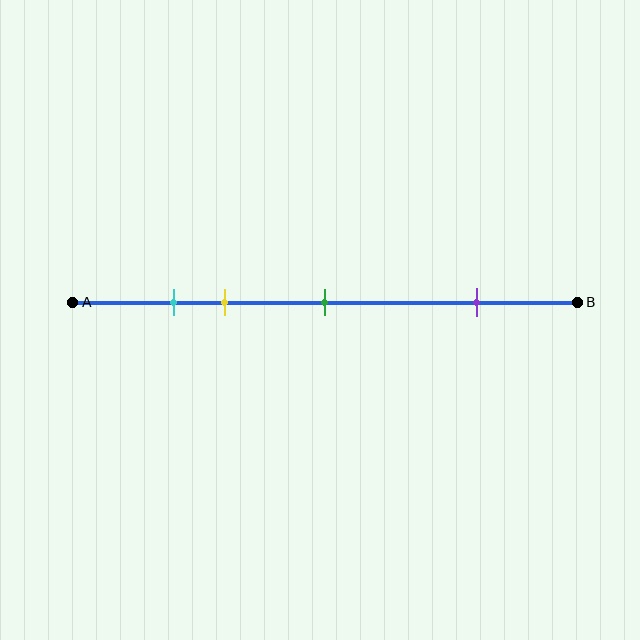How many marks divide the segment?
There are 4 marks dividing the segment.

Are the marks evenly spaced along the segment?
No, the marks are not evenly spaced.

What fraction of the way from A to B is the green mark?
The green mark is approximately 50% (0.5) of the way from A to B.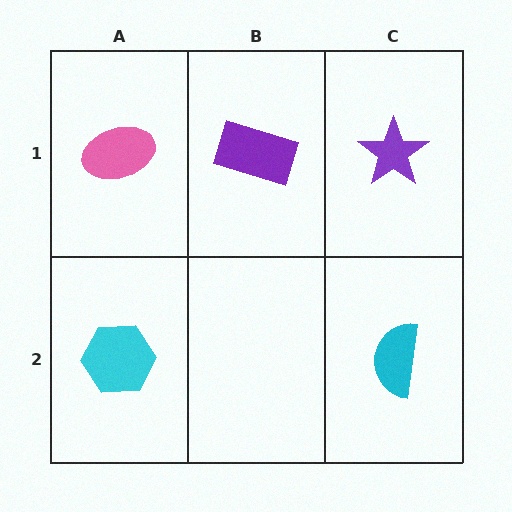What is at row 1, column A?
A pink ellipse.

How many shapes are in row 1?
3 shapes.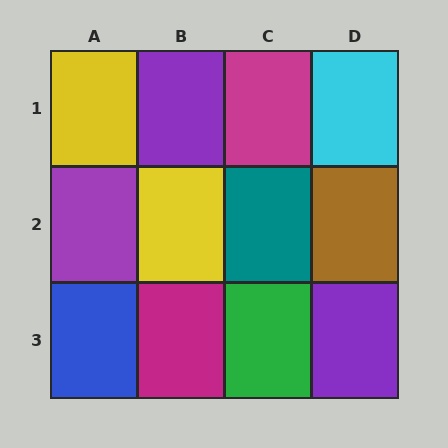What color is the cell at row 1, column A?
Yellow.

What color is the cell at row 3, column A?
Blue.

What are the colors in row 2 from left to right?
Purple, yellow, teal, brown.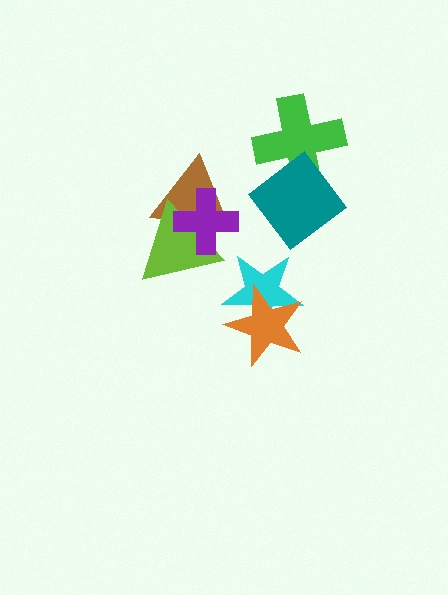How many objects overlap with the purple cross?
2 objects overlap with the purple cross.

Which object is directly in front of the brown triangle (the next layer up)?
The lime triangle is directly in front of the brown triangle.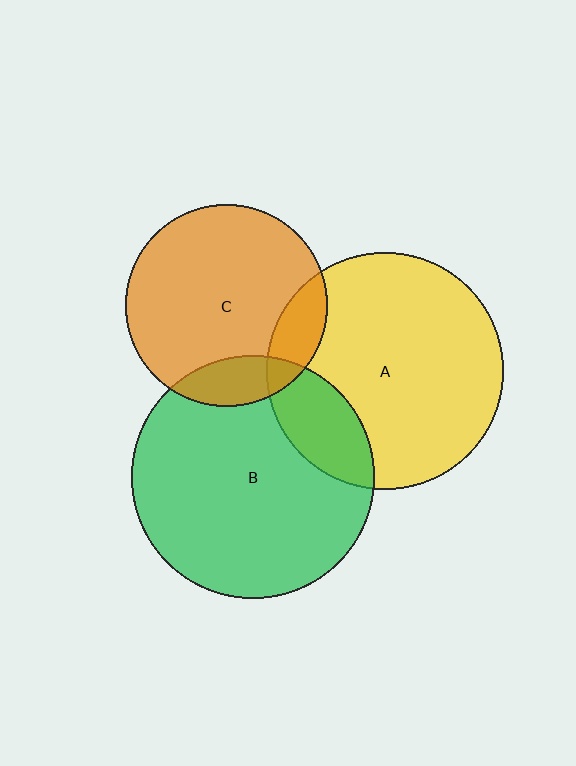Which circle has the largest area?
Circle B (green).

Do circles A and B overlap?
Yes.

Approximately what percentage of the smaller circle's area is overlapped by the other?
Approximately 20%.